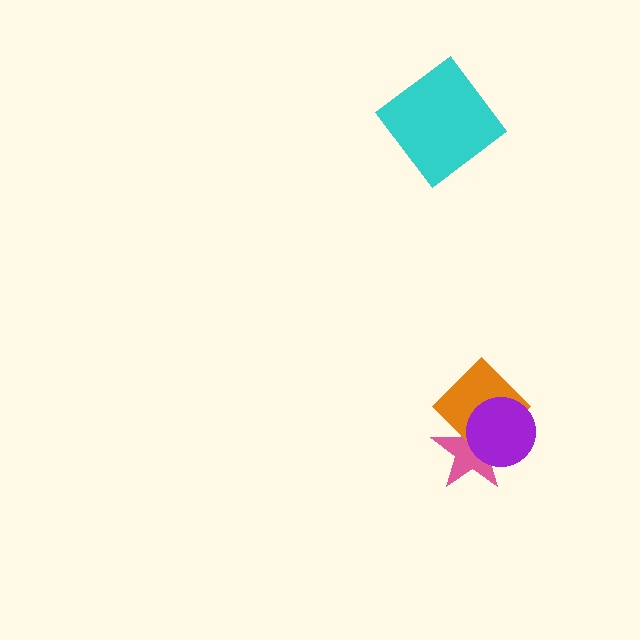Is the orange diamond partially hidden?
Yes, it is partially covered by another shape.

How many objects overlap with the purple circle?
2 objects overlap with the purple circle.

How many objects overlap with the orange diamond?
2 objects overlap with the orange diamond.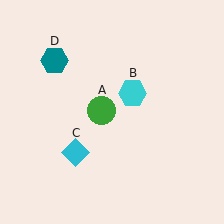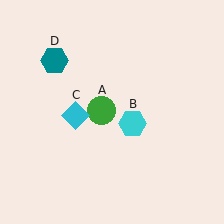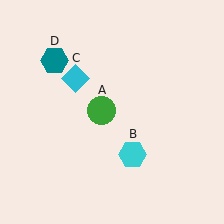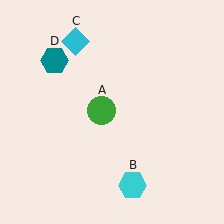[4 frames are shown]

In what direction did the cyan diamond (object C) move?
The cyan diamond (object C) moved up.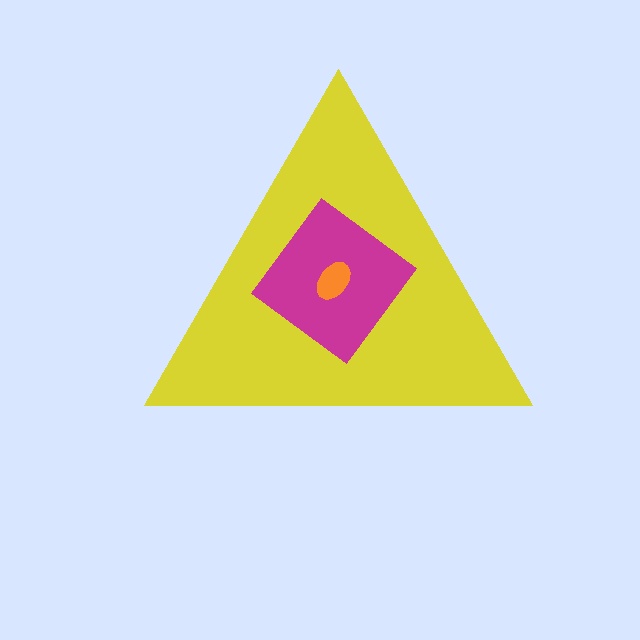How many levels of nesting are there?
3.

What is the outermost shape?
The yellow triangle.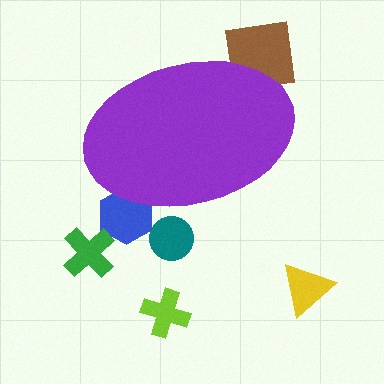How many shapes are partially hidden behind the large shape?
3 shapes are partially hidden.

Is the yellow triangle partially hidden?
No, the yellow triangle is fully visible.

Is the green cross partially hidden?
No, the green cross is fully visible.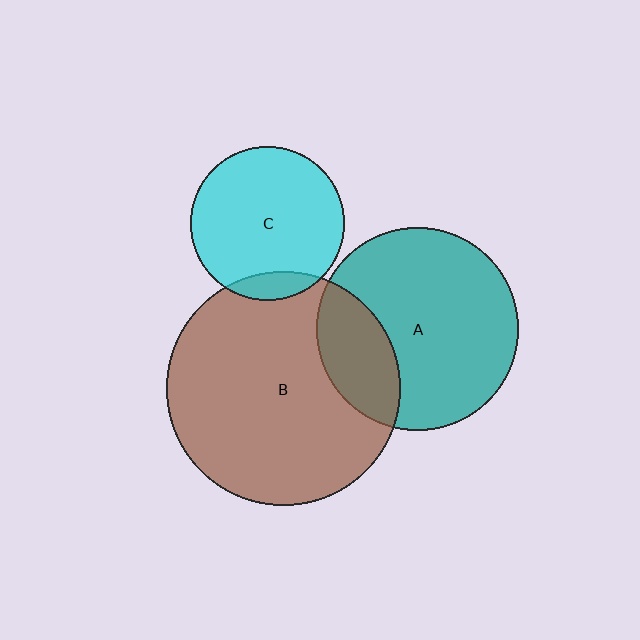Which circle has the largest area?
Circle B (brown).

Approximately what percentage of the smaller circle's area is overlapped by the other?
Approximately 10%.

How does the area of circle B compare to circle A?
Approximately 1.3 times.